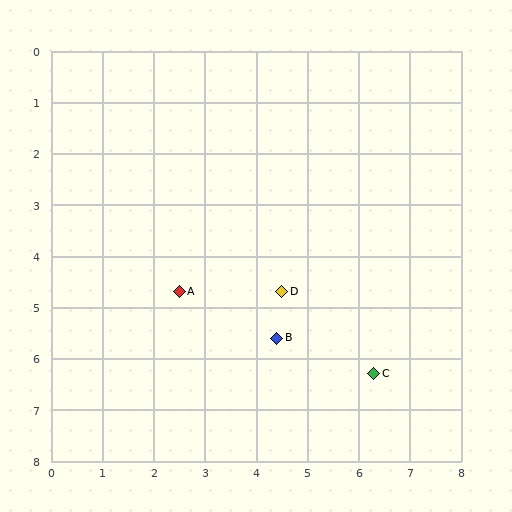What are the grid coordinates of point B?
Point B is at approximately (4.4, 5.6).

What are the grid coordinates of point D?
Point D is at approximately (4.5, 4.7).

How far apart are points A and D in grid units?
Points A and D are about 2.0 grid units apart.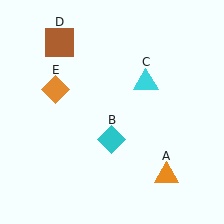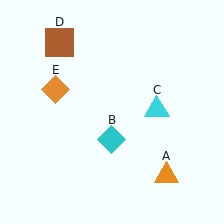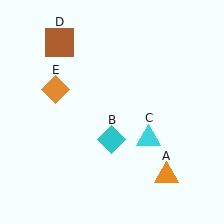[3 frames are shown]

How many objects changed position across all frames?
1 object changed position: cyan triangle (object C).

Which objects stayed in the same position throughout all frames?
Orange triangle (object A) and cyan diamond (object B) and brown square (object D) and orange diamond (object E) remained stationary.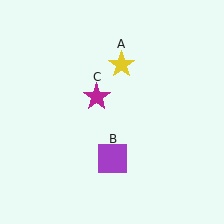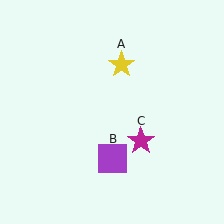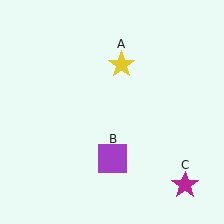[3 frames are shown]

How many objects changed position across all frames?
1 object changed position: magenta star (object C).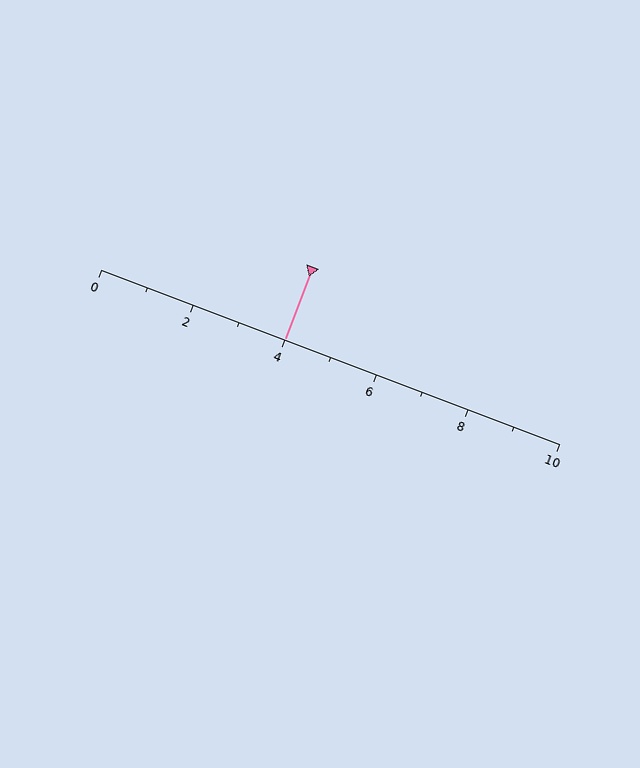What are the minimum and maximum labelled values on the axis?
The axis runs from 0 to 10.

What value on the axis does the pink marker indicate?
The marker indicates approximately 4.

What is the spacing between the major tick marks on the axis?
The major ticks are spaced 2 apart.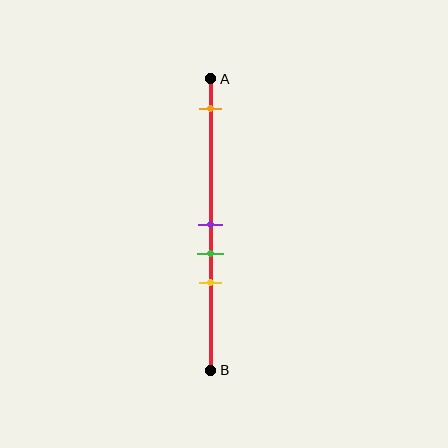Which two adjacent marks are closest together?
The purple and green marks are the closest adjacent pair.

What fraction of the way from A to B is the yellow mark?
The yellow mark is approximately 70% (0.7) of the way from A to B.